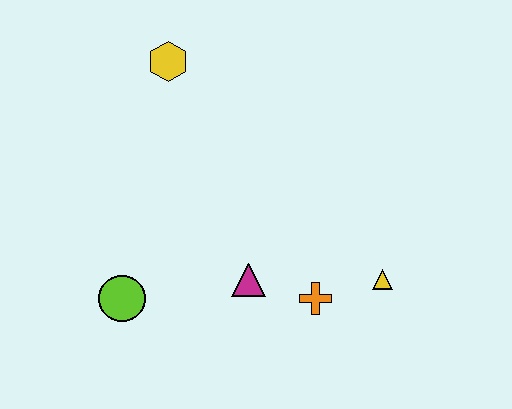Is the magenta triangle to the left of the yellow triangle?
Yes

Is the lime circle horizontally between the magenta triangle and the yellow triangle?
No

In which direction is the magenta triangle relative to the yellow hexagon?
The magenta triangle is below the yellow hexagon.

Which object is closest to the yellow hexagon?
The magenta triangle is closest to the yellow hexagon.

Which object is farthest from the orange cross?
The yellow hexagon is farthest from the orange cross.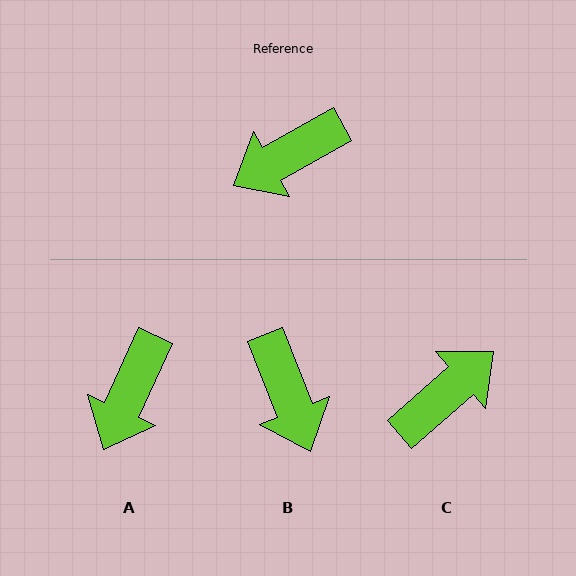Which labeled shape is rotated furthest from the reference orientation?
C, about 168 degrees away.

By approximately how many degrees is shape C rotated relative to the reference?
Approximately 168 degrees clockwise.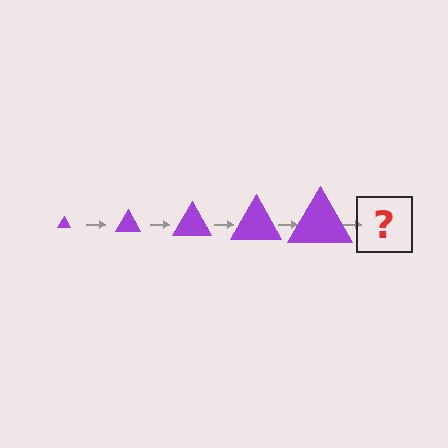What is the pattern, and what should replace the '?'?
The pattern is that the triangle gets progressively larger each step. The '?' should be a purple triangle, larger than the previous one.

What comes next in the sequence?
The next element should be a purple triangle, larger than the previous one.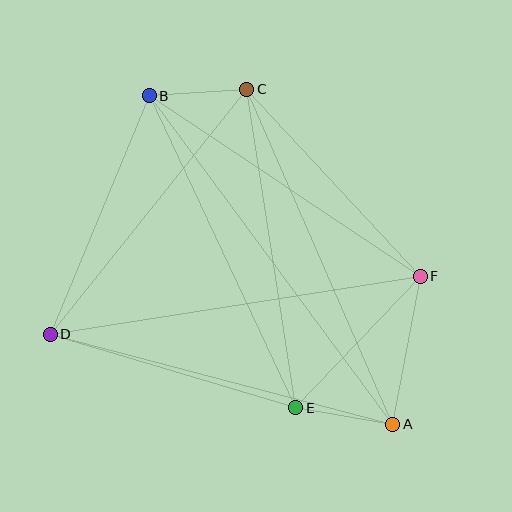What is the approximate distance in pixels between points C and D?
The distance between C and D is approximately 314 pixels.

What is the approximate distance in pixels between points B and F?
The distance between B and F is approximately 326 pixels.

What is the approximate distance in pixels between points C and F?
The distance between C and F is approximately 255 pixels.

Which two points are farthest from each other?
Points A and B are farthest from each other.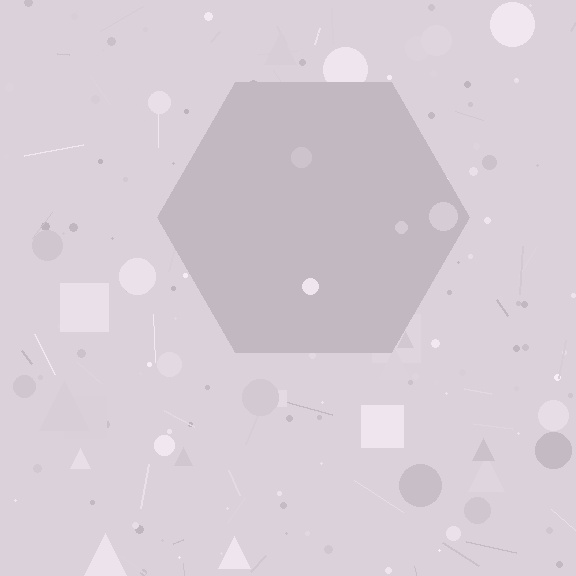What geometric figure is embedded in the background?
A hexagon is embedded in the background.